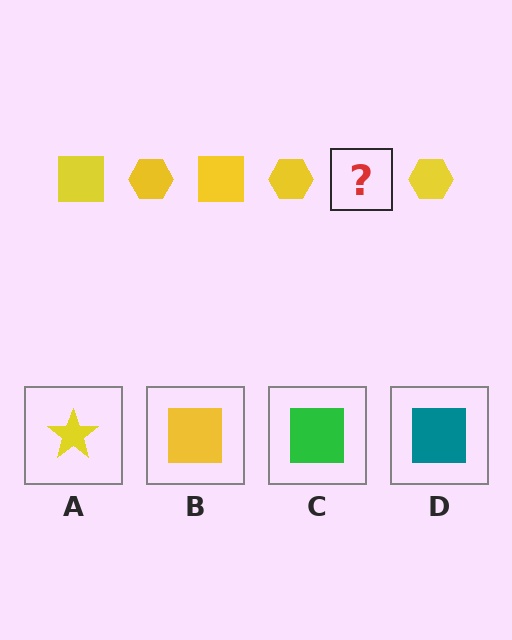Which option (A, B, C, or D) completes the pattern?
B.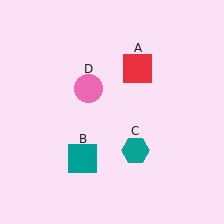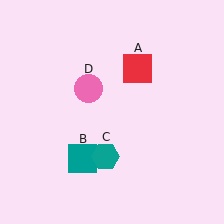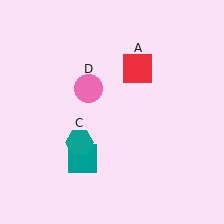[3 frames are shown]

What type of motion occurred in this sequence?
The teal hexagon (object C) rotated clockwise around the center of the scene.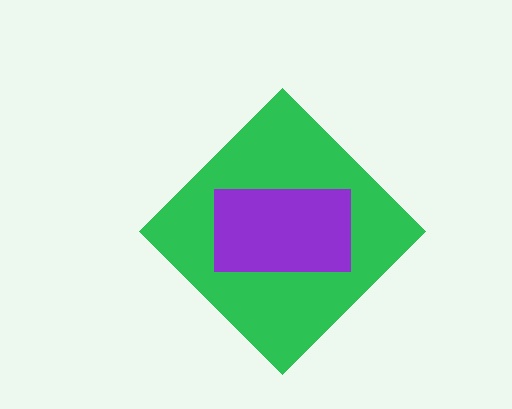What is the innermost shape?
The purple rectangle.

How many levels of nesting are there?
2.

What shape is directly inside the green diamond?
The purple rectangle.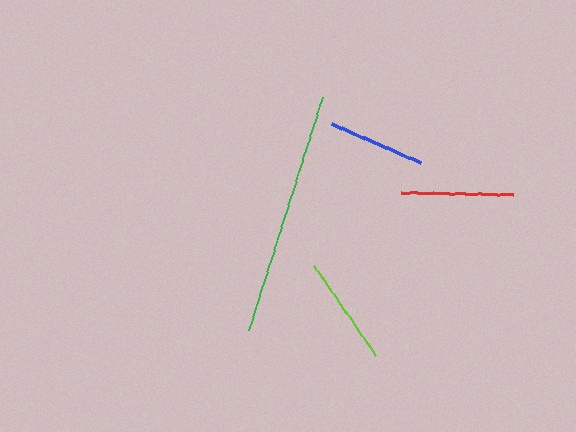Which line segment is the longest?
The green line is the longest at approximately 244 pixels.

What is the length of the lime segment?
The lime segment is approximately 109 pixels long.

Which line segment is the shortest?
The blue line is the shortest at approximately 97 pixels.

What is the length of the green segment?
The green segment is approximately 244 pixels long.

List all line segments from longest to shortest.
From longest to shortest: green, red, lime, blue.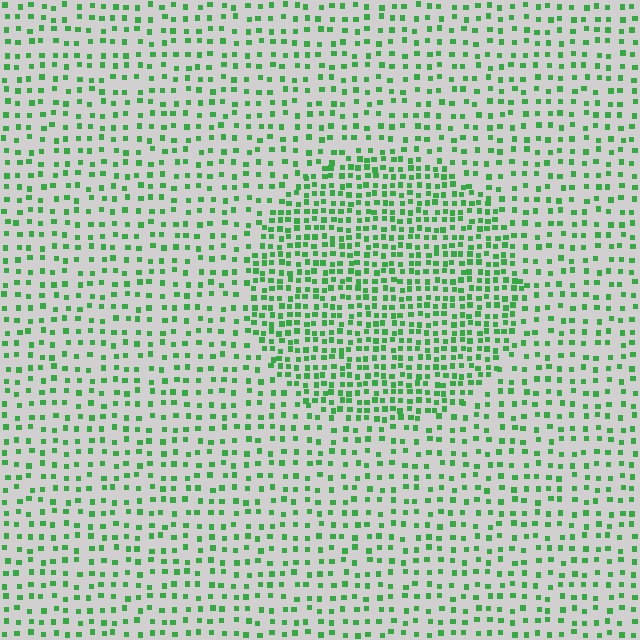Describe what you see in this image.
The image contains small green elements arranged at two different densities. A circle-shaped region is visible where the elements are more densely packed than the surrounding area.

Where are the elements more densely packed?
The elements are more densely packed inside the circle boundary.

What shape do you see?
I see a circle.